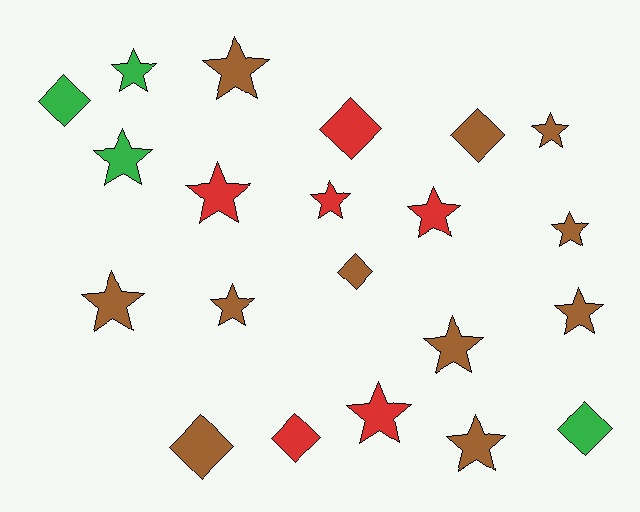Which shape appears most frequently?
Star, with 14 objects.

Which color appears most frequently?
Brown, with 11 objects.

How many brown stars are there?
There are 8 brown stars.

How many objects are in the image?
There are 21 objects.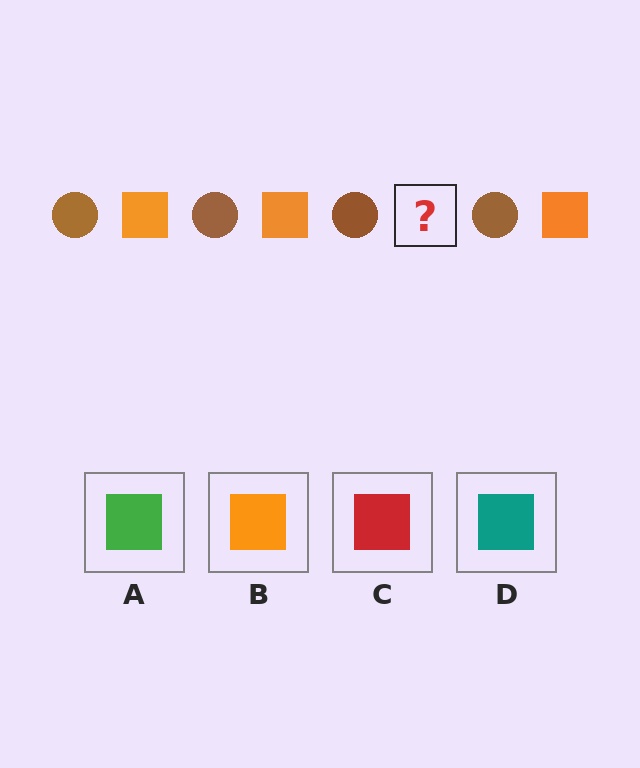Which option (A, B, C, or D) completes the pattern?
B.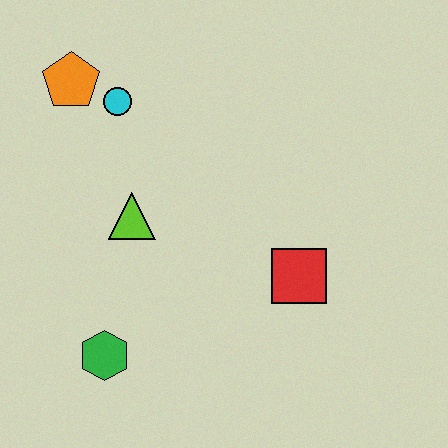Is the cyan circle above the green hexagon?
Yes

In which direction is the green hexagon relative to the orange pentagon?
The green hexagon is below the orange pentagon.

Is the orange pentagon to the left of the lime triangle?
Yes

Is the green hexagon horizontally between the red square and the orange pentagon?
Yes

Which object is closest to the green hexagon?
The lime triangle is closest to the green hexagon.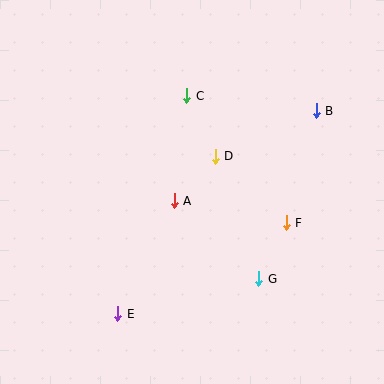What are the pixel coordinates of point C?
Point C is at (187, 96).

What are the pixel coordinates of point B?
Point B is at (316, 111).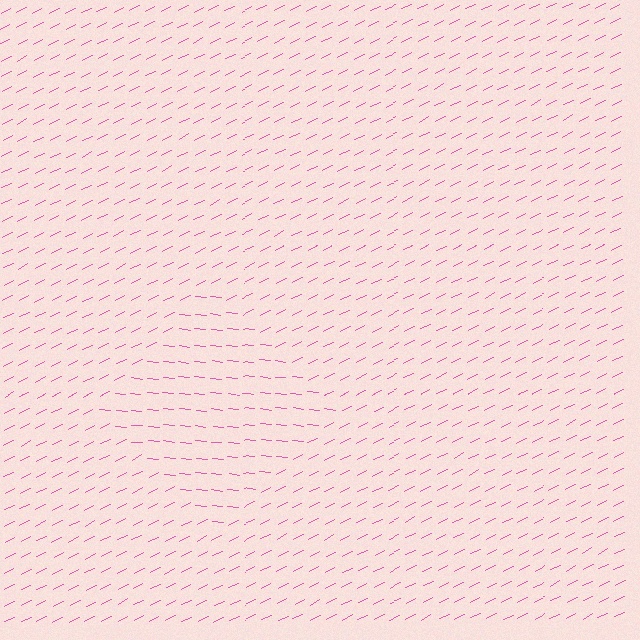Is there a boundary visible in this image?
Yes, there is a texture boundary formed by a change in line orientation.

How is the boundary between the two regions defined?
The boundary is defined purely by a change in line orientation (approximately 32 degrees difference). All lines are the same color and thickness.